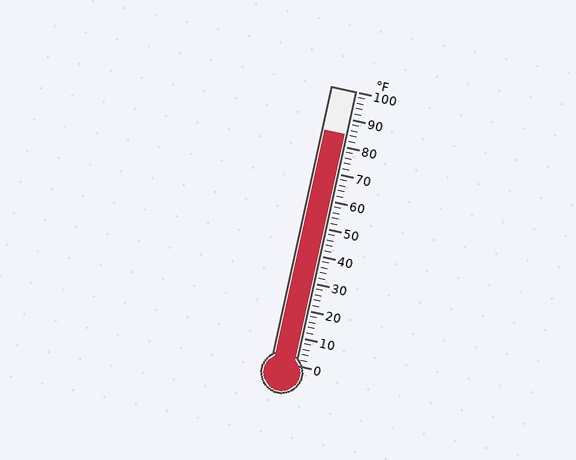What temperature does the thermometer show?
The thermometer shows approximately 84°F.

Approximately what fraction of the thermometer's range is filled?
The thermometer is filled to approximately 85% of its range.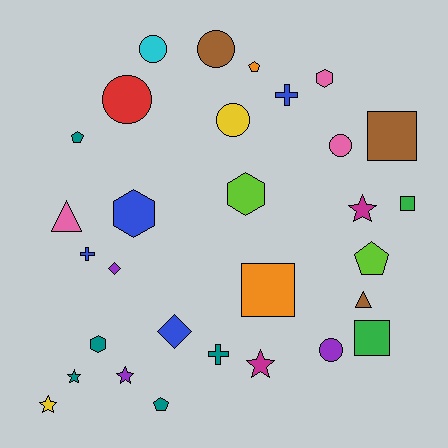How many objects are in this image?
There are 30 objects.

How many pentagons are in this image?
There are 4 pentagons.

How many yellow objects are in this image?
There are 2 yellow objects.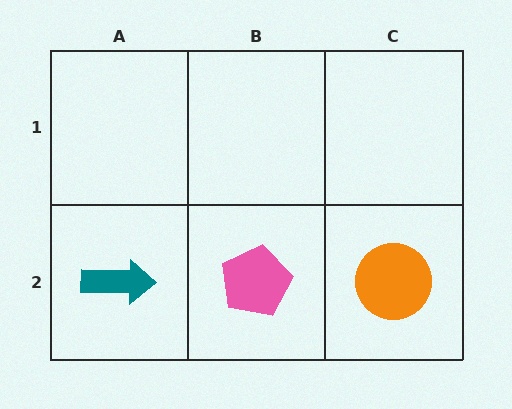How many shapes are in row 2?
3 shapes.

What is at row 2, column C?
An orange circle.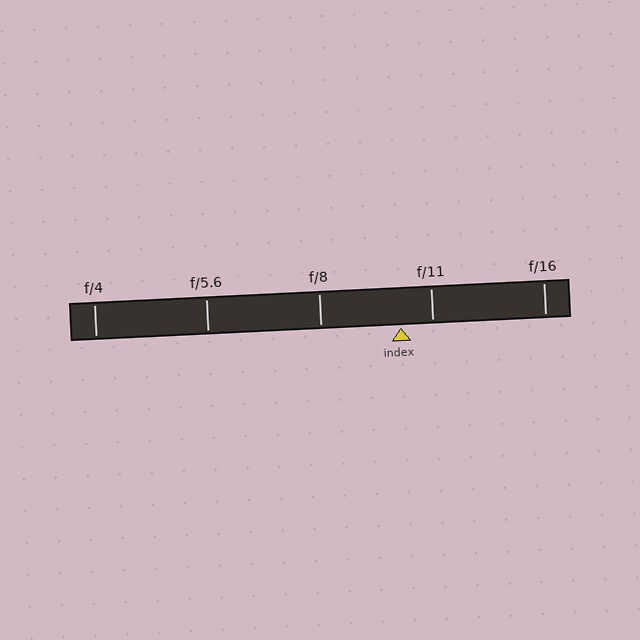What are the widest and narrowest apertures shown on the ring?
The widest aperture shown is f/4 and the narrowest is f/16.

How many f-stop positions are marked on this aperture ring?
There are 5 f-stop positions marked.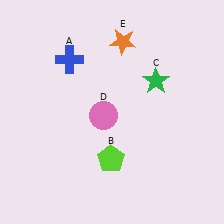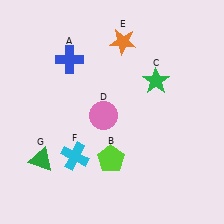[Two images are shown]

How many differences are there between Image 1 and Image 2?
There are 2 differences between the two images.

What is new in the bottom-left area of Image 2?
A green triangle (G) was added in the bottom-left area of Image 2.